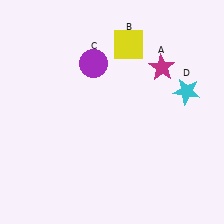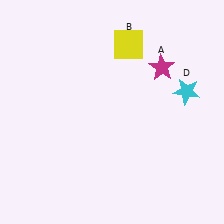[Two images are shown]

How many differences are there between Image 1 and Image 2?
There is 1 difference between the two images.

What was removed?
The purple circle (C) was removed in Image 2.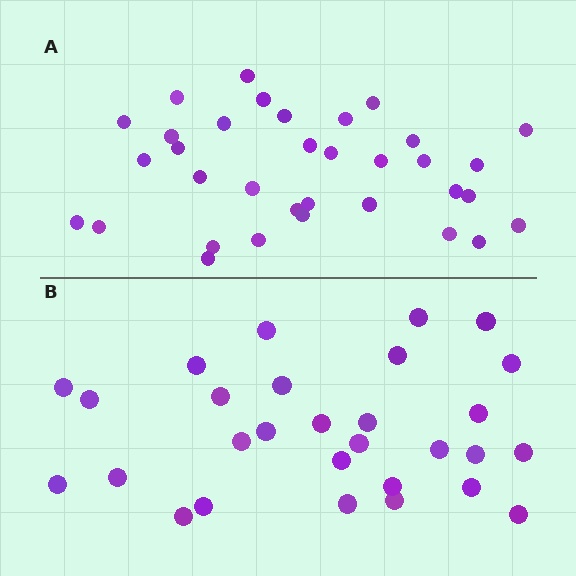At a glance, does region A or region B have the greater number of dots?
Region A (the top region) has more dots.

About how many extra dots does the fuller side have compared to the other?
Region A has about 5 more dots than region B.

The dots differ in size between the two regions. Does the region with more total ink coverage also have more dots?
No. Region B has more total ink coverage because its dots are larger, but region A actually contains more individual dots. Total area can be misleading — the number of items is what matters here.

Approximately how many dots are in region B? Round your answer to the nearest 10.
About 30 dots. (The exact count is 29, which rounds to 30.)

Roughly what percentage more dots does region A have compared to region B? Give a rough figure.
About 15% more.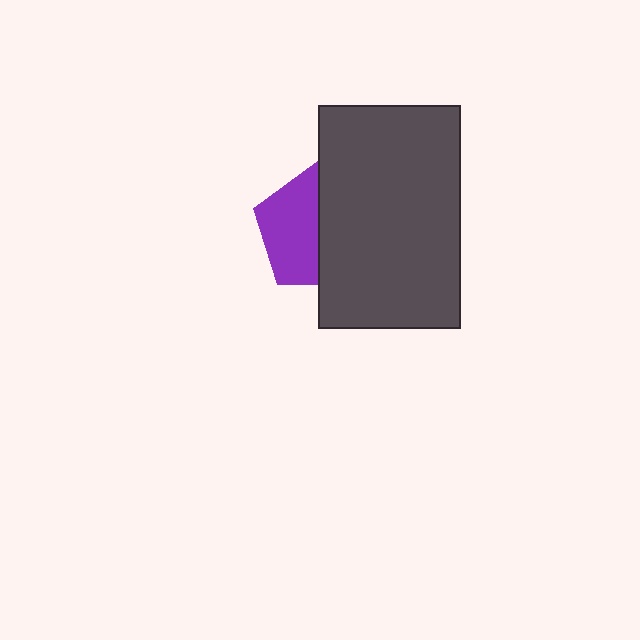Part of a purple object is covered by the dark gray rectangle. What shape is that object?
It is a pentagon.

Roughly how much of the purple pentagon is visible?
About half of it is visible (roughly 50%).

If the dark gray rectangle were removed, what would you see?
You would see the complete purple pentagon.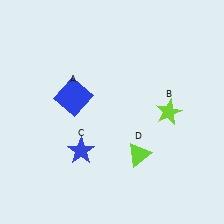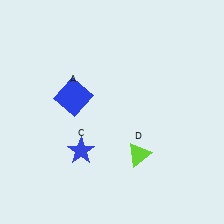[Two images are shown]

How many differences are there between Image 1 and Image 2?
There is 1 difference between the two images.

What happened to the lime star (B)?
The lime star (B) was removed in Image 2. It was in the top-right area of Image 1.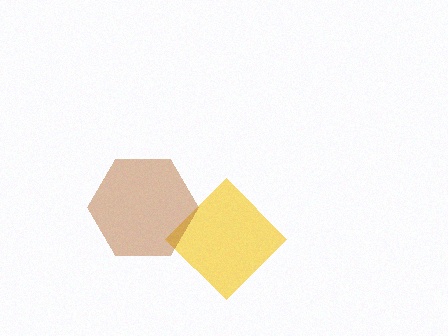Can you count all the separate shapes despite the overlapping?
Yes, there are 2 separate shapes.